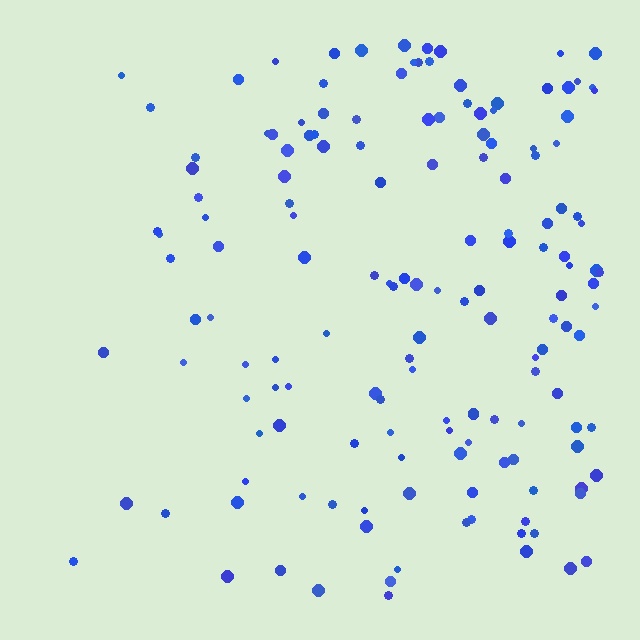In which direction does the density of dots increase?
From left to right, with the right side densest.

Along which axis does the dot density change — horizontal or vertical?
Horizontal.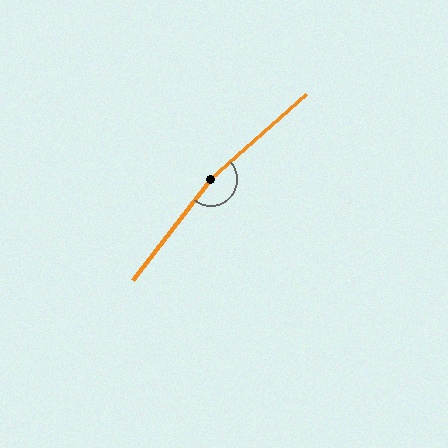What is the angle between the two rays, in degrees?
Approximately 169 degrees.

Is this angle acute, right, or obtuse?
It is obtuse.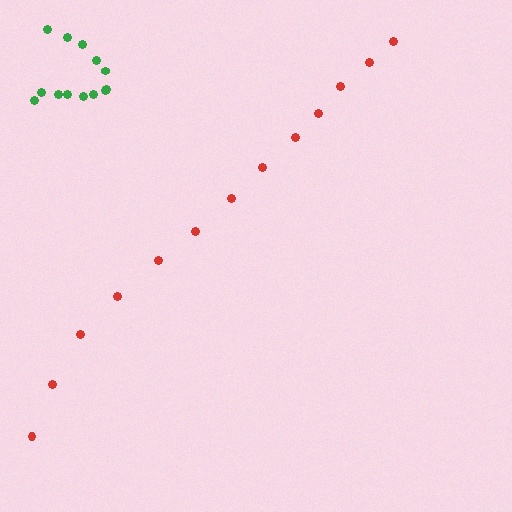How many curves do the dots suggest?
There are 2 distinct paths.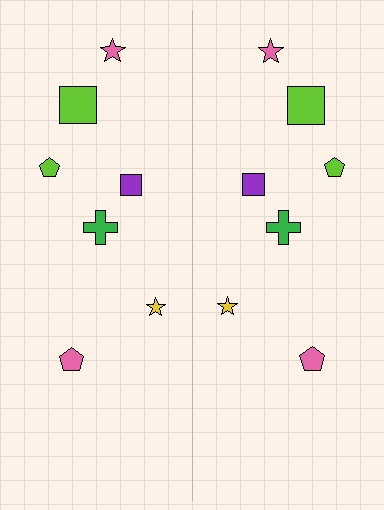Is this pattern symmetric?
Yes, this pattern has bilateral (reflection) symmetry.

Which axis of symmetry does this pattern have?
The pattern has a vertical axis of symmetry running through the center of the image.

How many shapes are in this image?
There are 14 shapes in this image.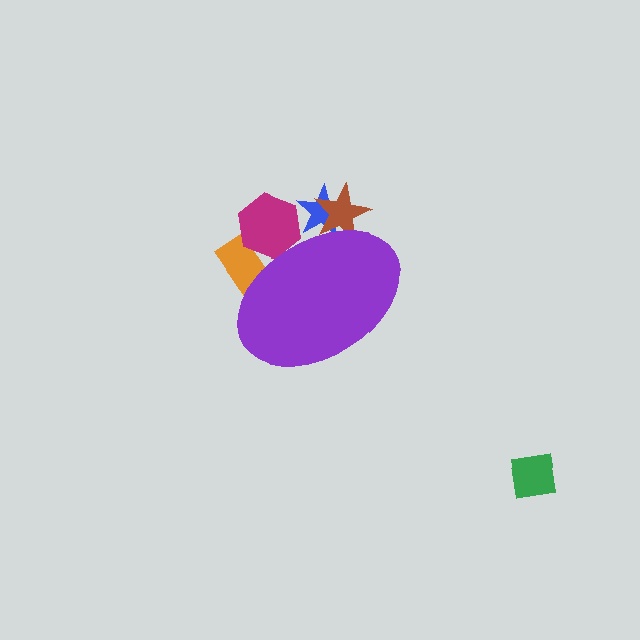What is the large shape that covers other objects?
A purple ellipse.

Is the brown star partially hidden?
Yes, the brown star is partially hidden behind the purple ellipse.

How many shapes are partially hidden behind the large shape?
4 shapes are partially hidden.